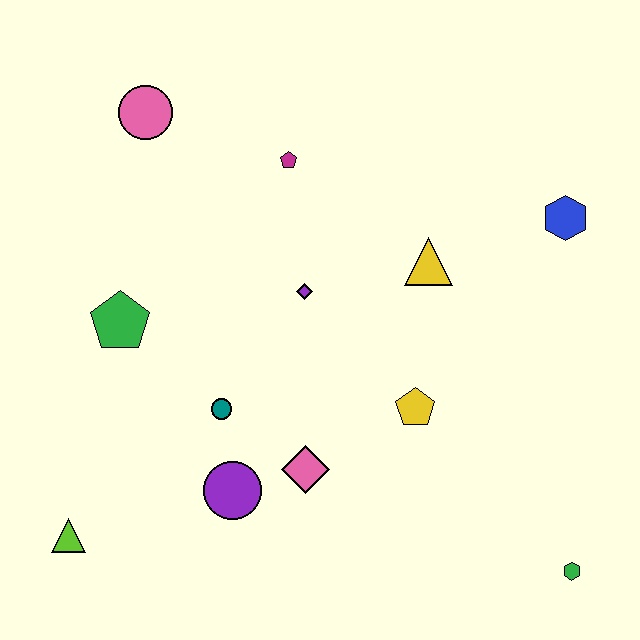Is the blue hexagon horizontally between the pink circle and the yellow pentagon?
No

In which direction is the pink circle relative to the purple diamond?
The pink circle is above the purple diamond.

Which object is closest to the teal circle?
The purple circle is closest to the teal circle.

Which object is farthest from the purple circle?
The blue hexagon is farthest from the purple circle.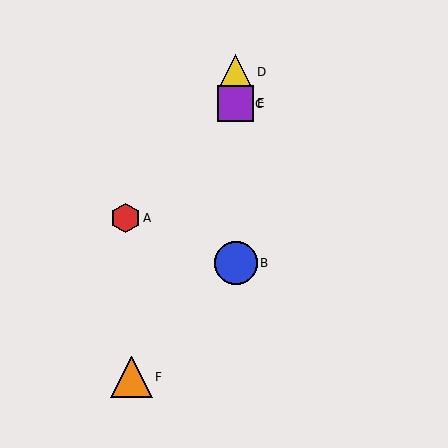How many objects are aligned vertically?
4 objects (B, C, D, E) are aligned vertically.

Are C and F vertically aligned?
No, C is at x≈236 and F is at x≈131.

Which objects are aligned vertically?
Objects B, C, D, E are aligned vertically.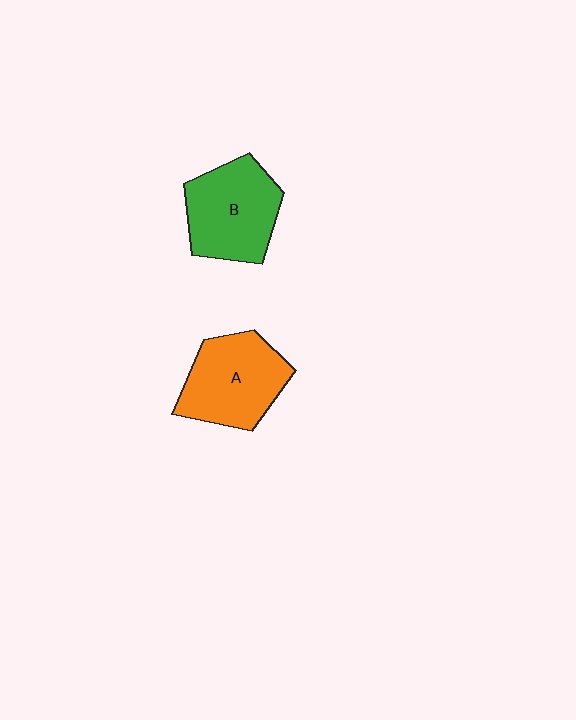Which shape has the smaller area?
Shape A (orange).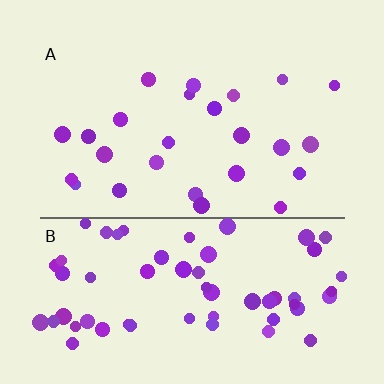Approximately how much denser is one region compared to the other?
Approximately 2.6× — region B over region A.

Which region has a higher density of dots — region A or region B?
B (the bottom).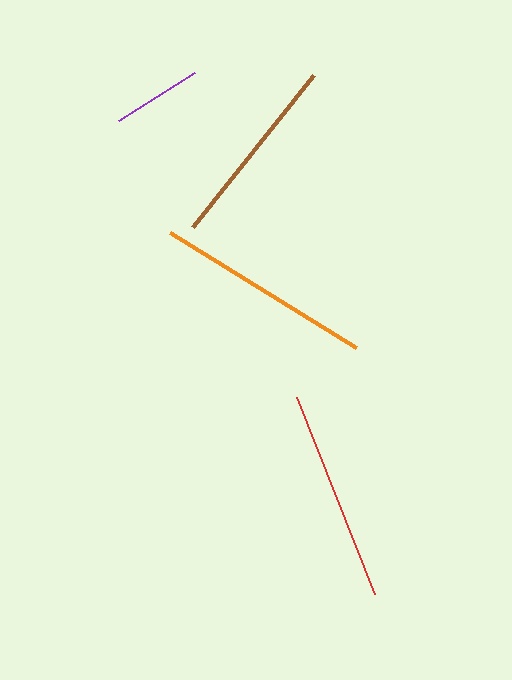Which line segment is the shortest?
The purple line is the shortest at approximately 90 pixels.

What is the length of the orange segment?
The orange segment is approximately 219 pixels long.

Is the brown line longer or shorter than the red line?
The red line is longer than the brown line.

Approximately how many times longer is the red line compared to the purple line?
The red line is approximately 2.4 times the length of the purple line.